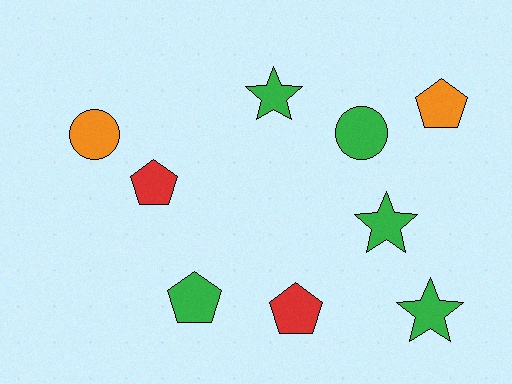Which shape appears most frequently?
Pentagon, with 4 objects.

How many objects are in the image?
There are 9 objects.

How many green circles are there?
There is 1 green circle.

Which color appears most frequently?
Green, with 5 objects.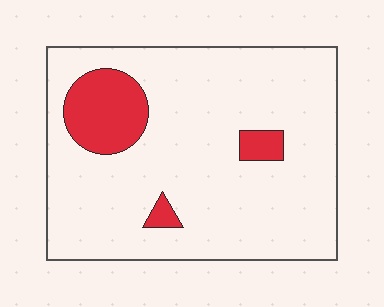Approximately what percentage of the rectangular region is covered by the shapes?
Approximately 15%.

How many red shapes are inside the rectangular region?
3.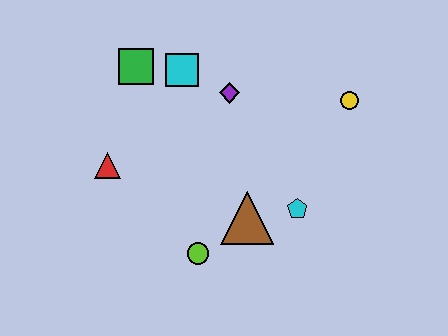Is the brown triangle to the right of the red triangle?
Yes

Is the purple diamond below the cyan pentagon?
No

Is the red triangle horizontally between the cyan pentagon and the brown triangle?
No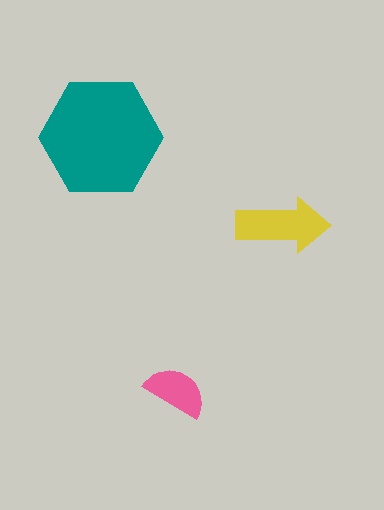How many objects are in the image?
There are 3 objects in the image.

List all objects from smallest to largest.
The pink semicircle, the yellow arrow, the teal hexagon.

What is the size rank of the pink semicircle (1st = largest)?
3rd.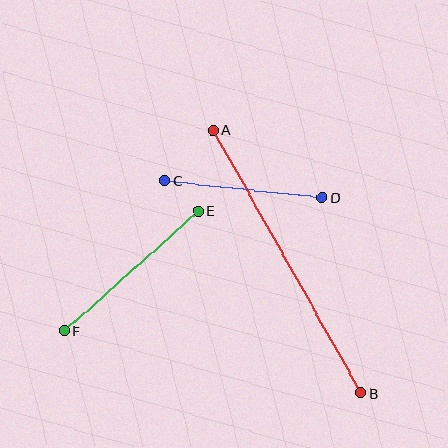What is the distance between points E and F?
The distance is approximately 180 pixels.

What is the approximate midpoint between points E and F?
The midpoint is at approximately (132, 271) pixels.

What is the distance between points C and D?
The distance is approximately 159 pixels.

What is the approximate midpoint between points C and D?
The midpoint is at approximately (243, 189) pixels.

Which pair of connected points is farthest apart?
Points A and B are farthest apart.